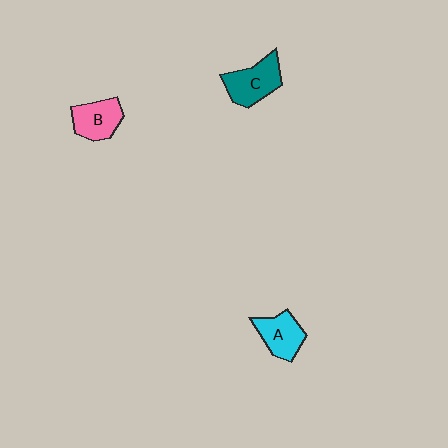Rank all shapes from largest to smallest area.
From largest to smallest: C (teal), B (pink), A (cyan).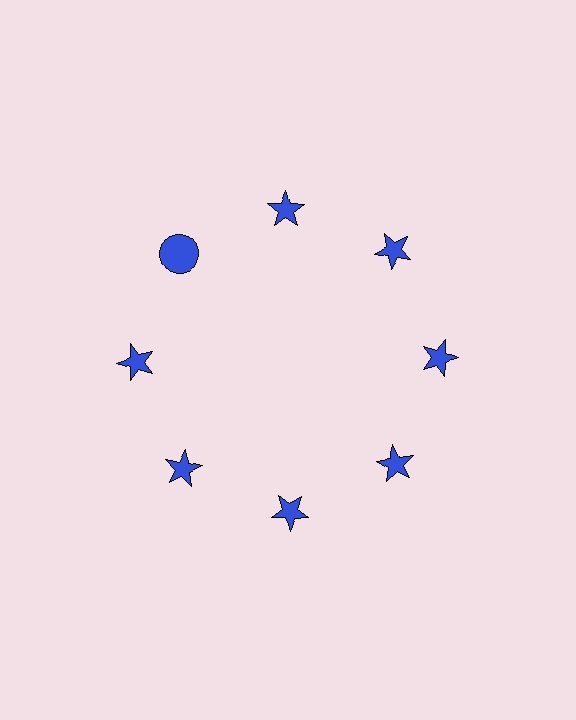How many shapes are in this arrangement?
There are 8 shapes arranged in a ring pattern.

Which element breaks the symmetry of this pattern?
The blue circle at roughly the 10 o'clock position breaks the symmetry. All other shapes are blue stars.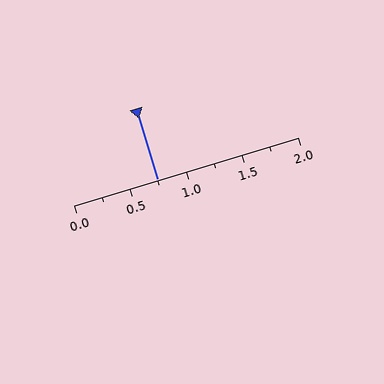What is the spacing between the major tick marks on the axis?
The major ticks are spaced 0.5 apart.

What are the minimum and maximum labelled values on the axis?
The axis runs from 0.0 to 2.0.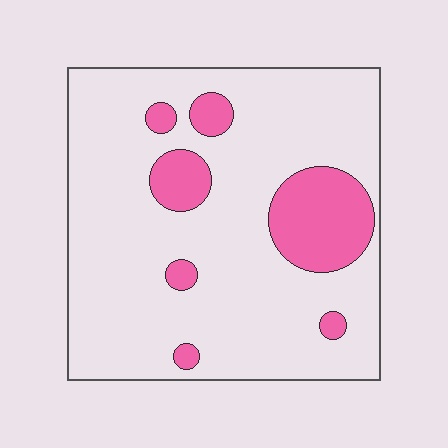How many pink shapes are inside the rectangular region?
7.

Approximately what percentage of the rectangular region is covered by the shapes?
Approximately 15%.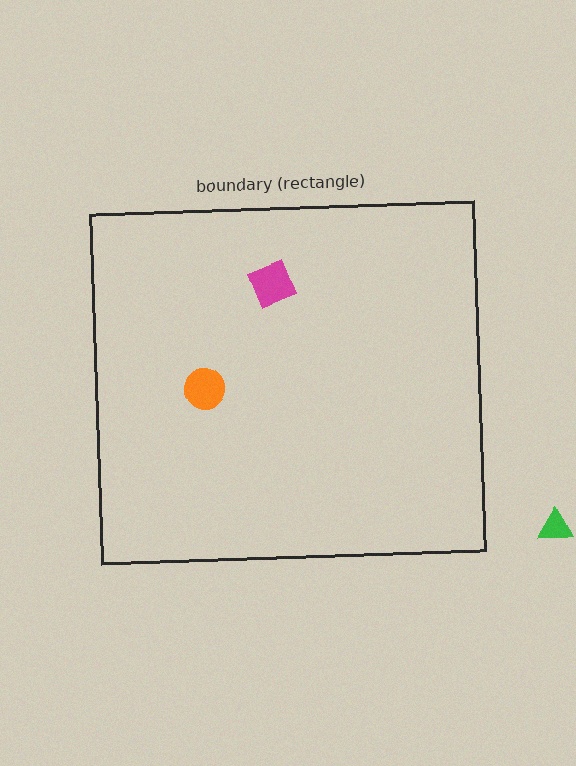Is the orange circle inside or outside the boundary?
Inside.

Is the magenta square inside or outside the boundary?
Inside.